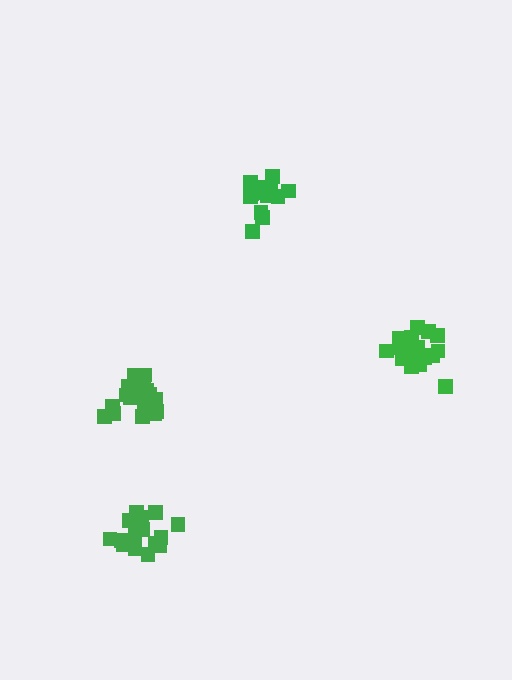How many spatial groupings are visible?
There are 4 spatial groupings.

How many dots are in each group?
Group 1: 19 dots, Group 2: 18 dots, Group 3: 19 dots, Group 4: 14 dots (70 total).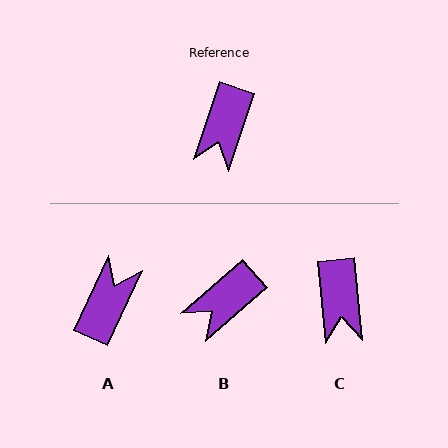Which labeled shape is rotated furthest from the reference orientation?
A, about 174 degrees away.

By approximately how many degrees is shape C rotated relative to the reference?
Approximately 24 degrees counter-clockwise.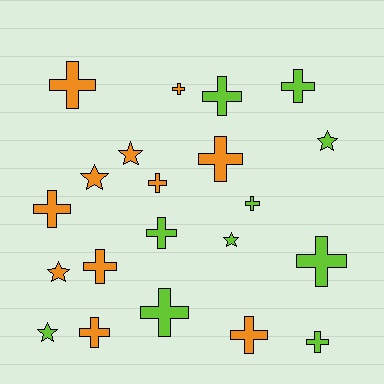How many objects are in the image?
There are 21 objects.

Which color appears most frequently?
Orange, with 11 objects.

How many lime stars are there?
There are 3 lime stars.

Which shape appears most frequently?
Cross, with 15 objects.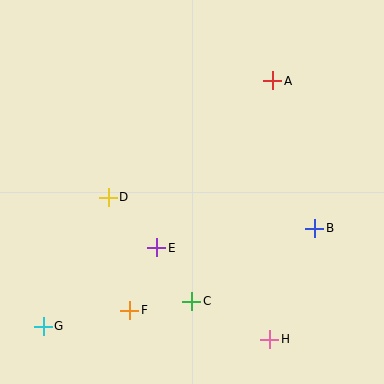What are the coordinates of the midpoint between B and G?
The midpoint between B and G is at (179, 277).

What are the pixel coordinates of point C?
Point C is at (192, 301).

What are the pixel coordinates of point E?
Point E is at (157, 248).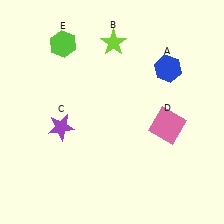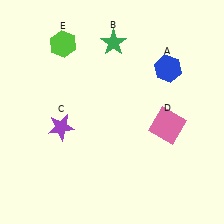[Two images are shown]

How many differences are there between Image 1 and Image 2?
There is 1 difference between the two images.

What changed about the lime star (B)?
In Image 1, B is lime. In Image 2, it changed to green.